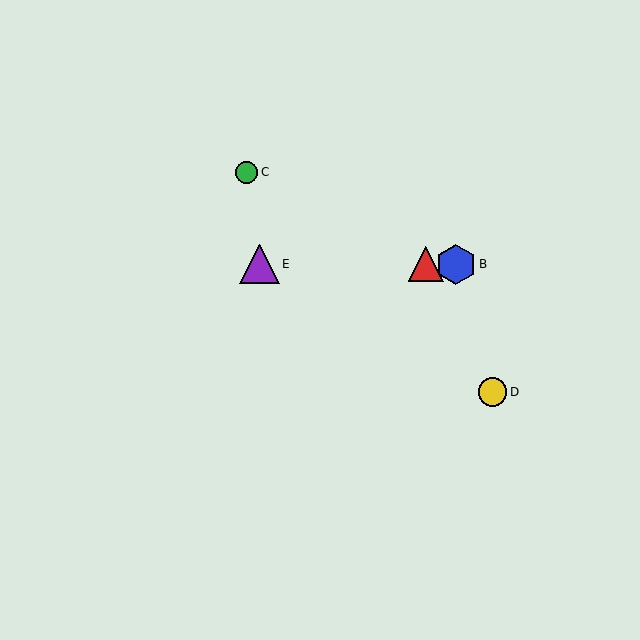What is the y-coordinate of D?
Object D is at y≈392.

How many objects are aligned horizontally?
3 objects (A, B, E) are aligned horizontally.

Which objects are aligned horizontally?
Objects A, B, E are aligned horizontally.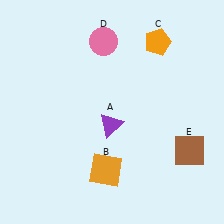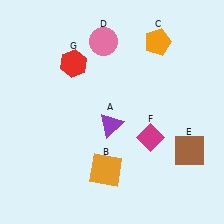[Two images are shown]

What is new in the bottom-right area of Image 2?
A magenta diamond (F) was added in the bottom-right area of Image 2.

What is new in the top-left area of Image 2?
A red hexagon (G) was added in the top-left area of Image 2.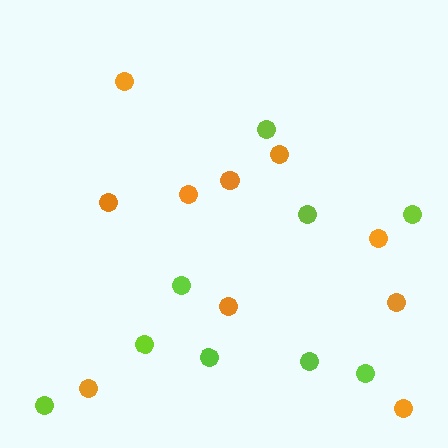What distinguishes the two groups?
There are 2 groups: one group of orange circles (10) and one group of lime circles (9).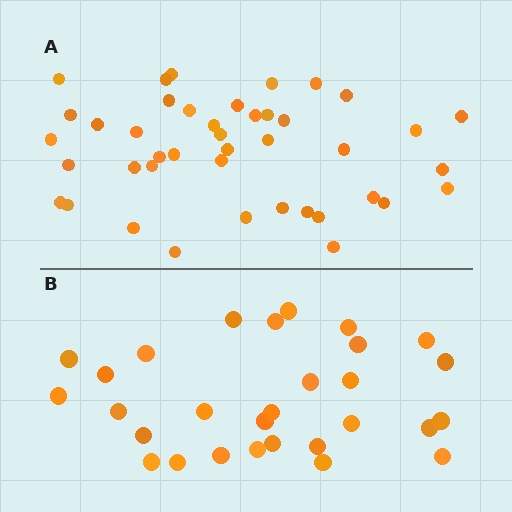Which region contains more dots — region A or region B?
Region A (the top region) has more dots.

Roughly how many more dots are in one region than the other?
Region A has approximately 15 more dots than region B.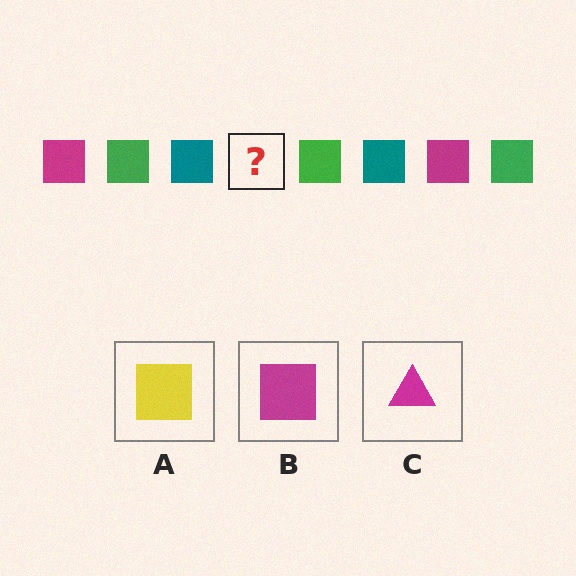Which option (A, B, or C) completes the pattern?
B.